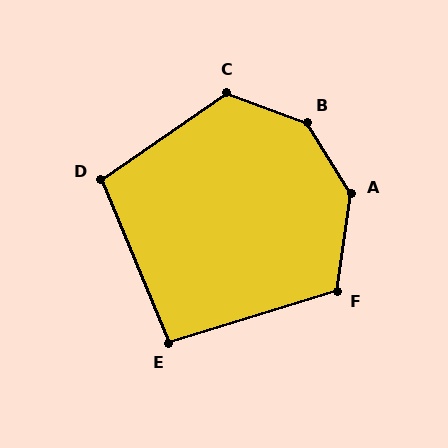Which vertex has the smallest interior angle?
E, at approximately 95 degrees.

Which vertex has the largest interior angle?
B, at approximately 142 degrees.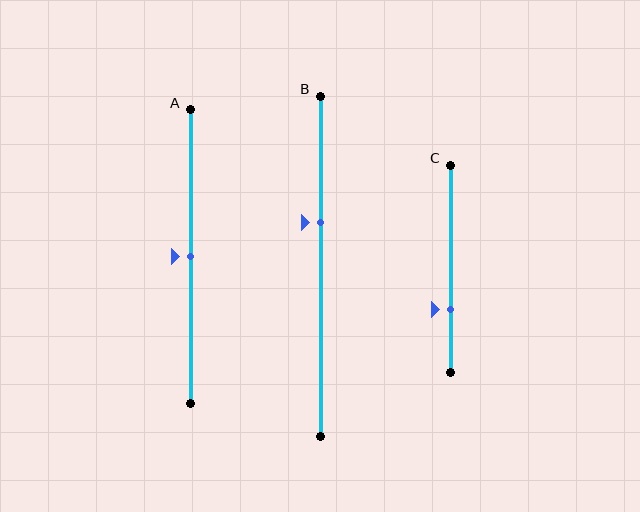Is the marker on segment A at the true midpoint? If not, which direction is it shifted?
Yes, the marker on segment A is at the true midpoint.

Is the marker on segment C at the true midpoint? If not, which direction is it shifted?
No, the marker on segment C is shifted downward by about 20% of the segment length.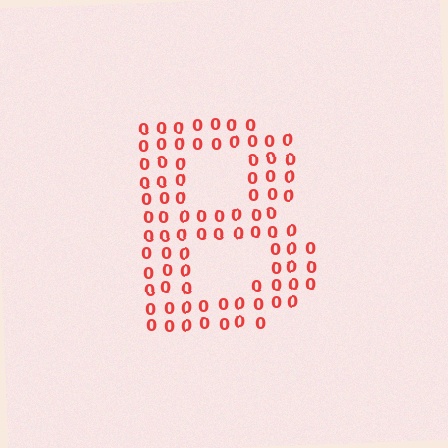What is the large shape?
The large shape is the letter B.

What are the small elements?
The small elements are digit 0's.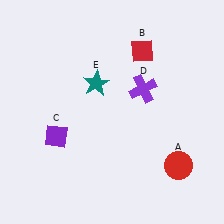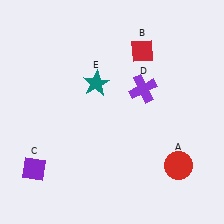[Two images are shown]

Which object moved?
The purple diamond (C) moved down.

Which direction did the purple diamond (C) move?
The purple diamond (C) moved down.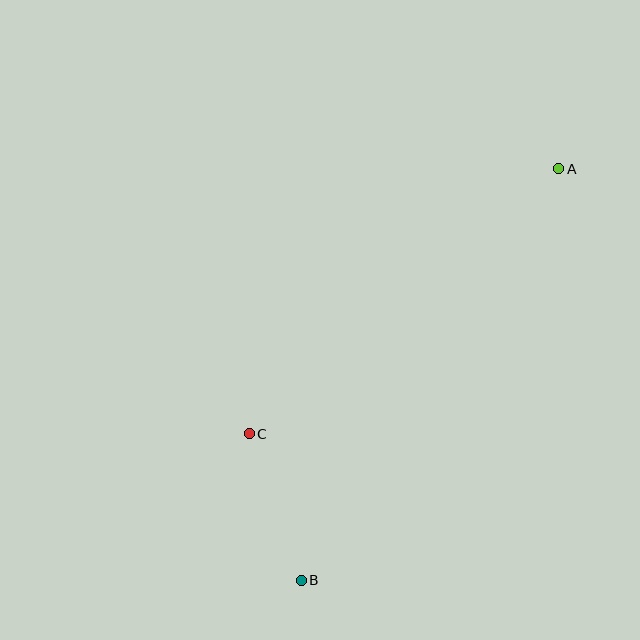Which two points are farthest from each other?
Points A and B are farthest from each other.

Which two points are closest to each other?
Points B and C are closest to each other.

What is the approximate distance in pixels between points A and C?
The distance between A and C is approximately 407 pixels.